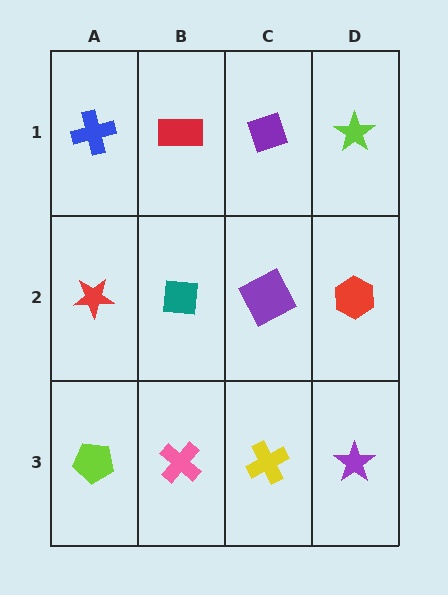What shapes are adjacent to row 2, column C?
A purple diamond (row 1, column C), a yellow cross (row 3, column C), a teal square (row 2, column B), a red hexagon (row 2, column D).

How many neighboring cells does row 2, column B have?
4.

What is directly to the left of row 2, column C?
A teal square.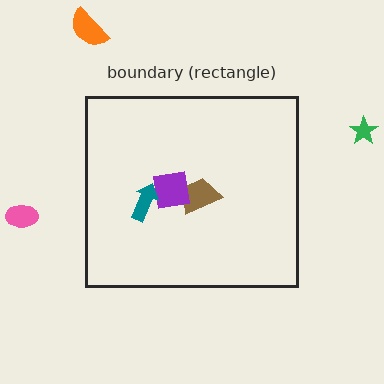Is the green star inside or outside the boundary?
Outside.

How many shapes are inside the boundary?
3 inside, 3 outside.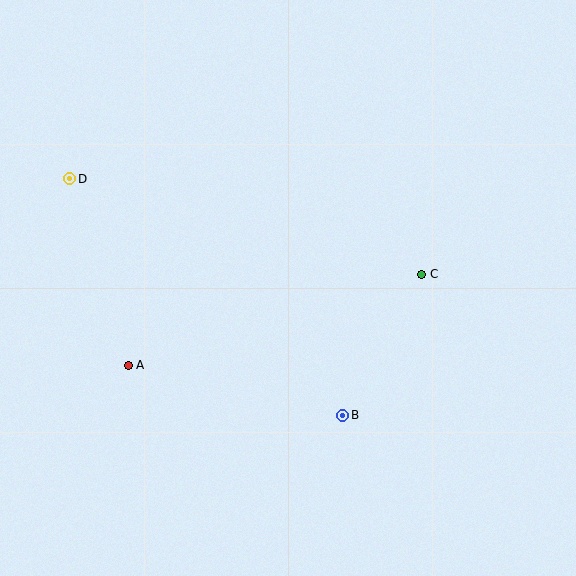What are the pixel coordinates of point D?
Point D is at (70, 179).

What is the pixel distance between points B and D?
The distance between B and D is 361 pixels.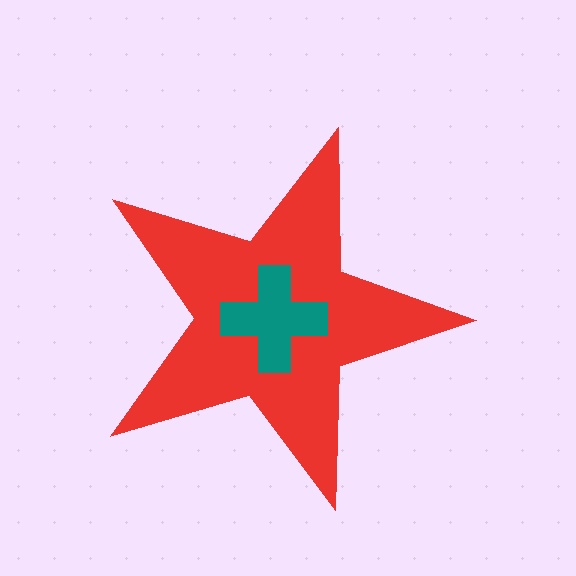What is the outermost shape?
The red star.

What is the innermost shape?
The teal cross.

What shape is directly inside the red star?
The teal cross.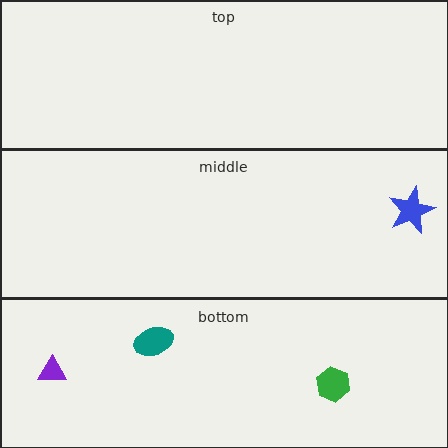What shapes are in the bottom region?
The green hexagon, the teal ellipse, the purple triangle.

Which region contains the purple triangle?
The bottom region.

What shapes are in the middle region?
The blue star.